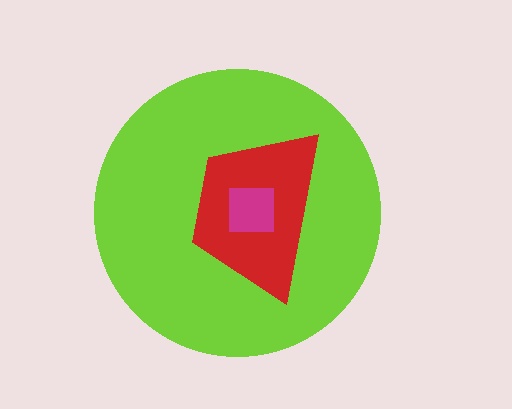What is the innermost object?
The magenta square.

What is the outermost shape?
The lime circle.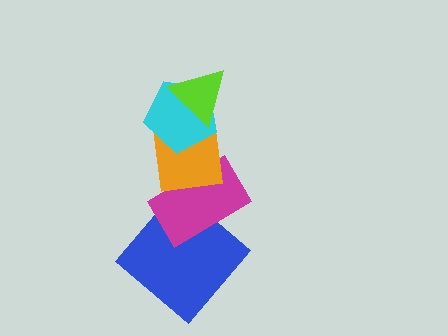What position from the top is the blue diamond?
The blue diamond is 5th from the top.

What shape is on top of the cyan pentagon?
The lime triangle is on top of the cyan pentagon.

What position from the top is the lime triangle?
The lime triangle is 1st from the top.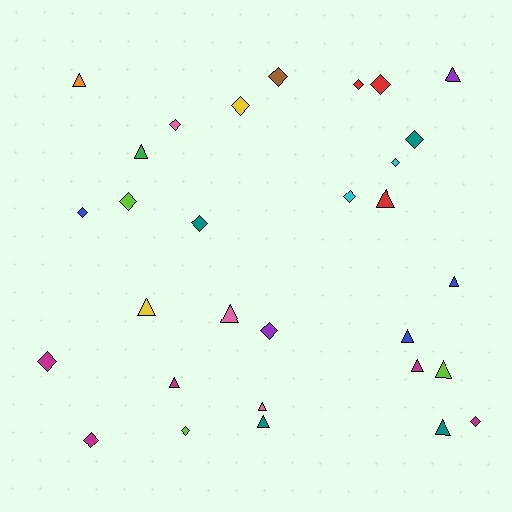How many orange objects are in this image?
There is 1 orange object.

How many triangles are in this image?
There are 14 triangles.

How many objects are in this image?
There are 30 objects.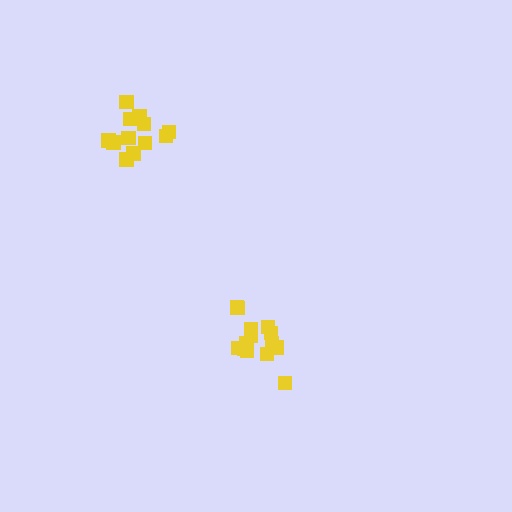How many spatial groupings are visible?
There are 2 spatial groupings.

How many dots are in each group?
Group 1: 13 dots, Group 2: 14 dots (27 total).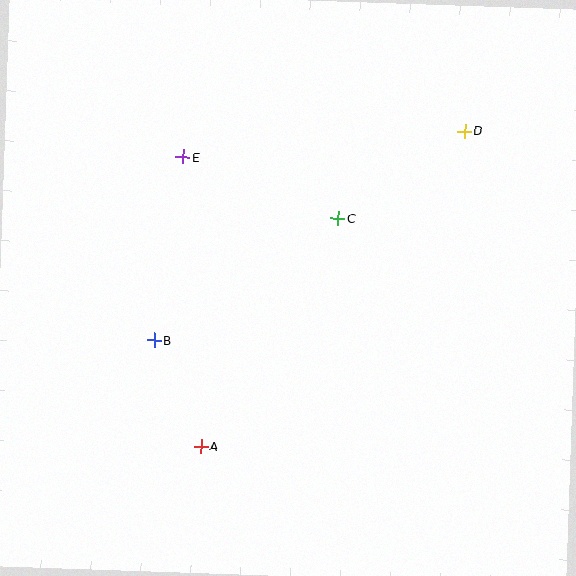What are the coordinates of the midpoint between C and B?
The midpoint between C and B is at (246, 279).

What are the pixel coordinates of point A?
Point A is at (201, 446).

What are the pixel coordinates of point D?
Point D is at (465, 131).